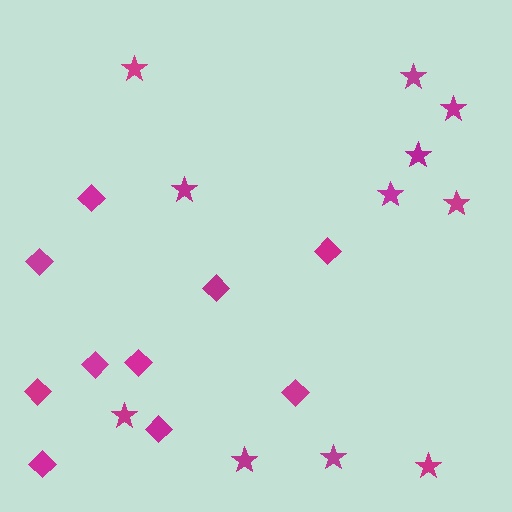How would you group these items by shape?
There are 2 groups: one group of diamonds (10) and one group of stars (11).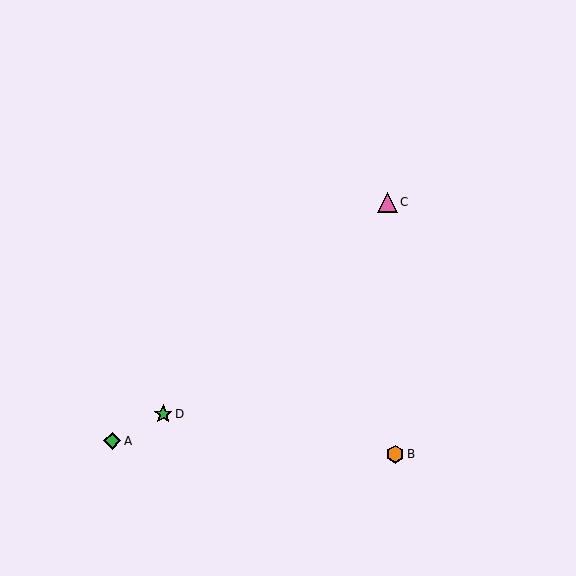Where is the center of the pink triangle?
The center of the pink triangle is at (387, 202).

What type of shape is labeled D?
Shape D is a green star.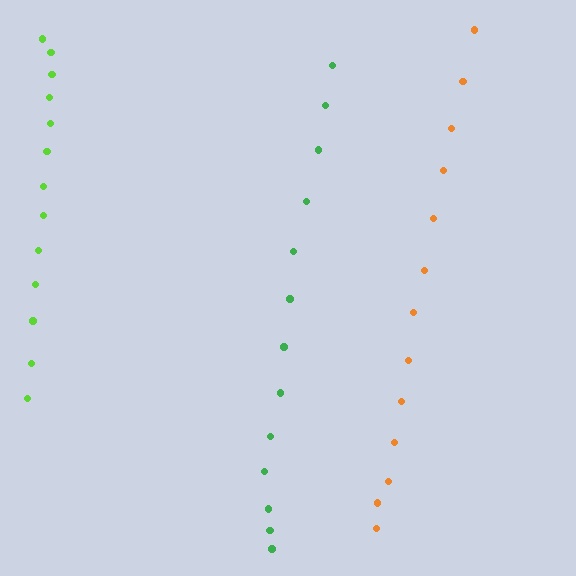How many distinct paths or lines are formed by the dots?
There are 3 distinct paths.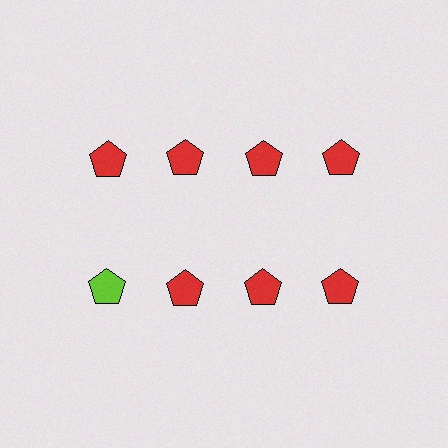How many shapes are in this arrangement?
There are 8 shapes arranged in a grid pattern.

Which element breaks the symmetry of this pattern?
The lime pentagon in the second row, leftmost column breaks the symmetry. All other shapes are red pentagons.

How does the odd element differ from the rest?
It has a different color: lime instead of red.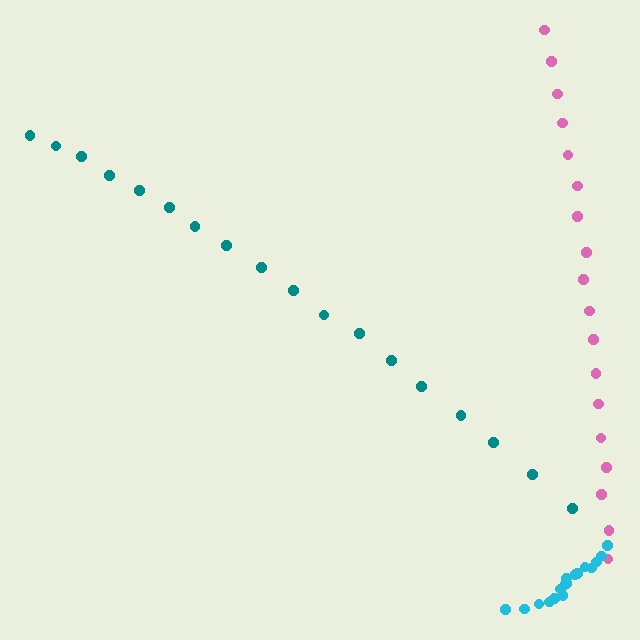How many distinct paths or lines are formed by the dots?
There are 3 distinct paths.